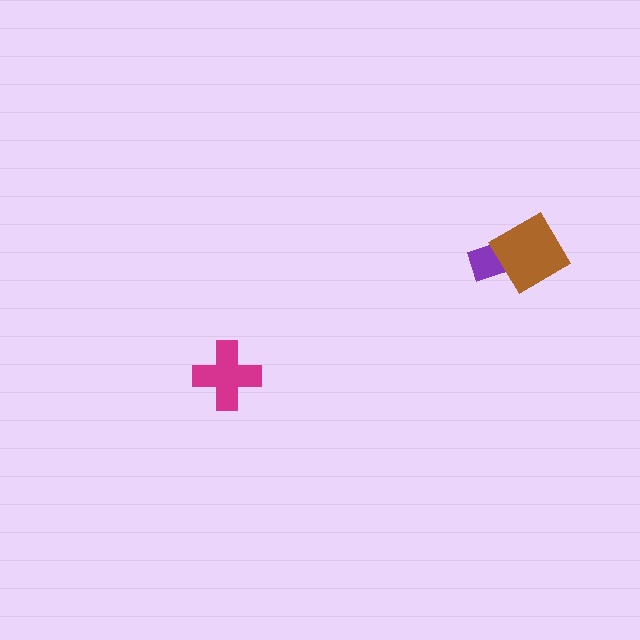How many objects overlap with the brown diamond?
1 object overlaps with the brown diamond.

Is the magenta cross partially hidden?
No, no other shape covers it.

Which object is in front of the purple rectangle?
The brown diamond is in front of the purple rectangle.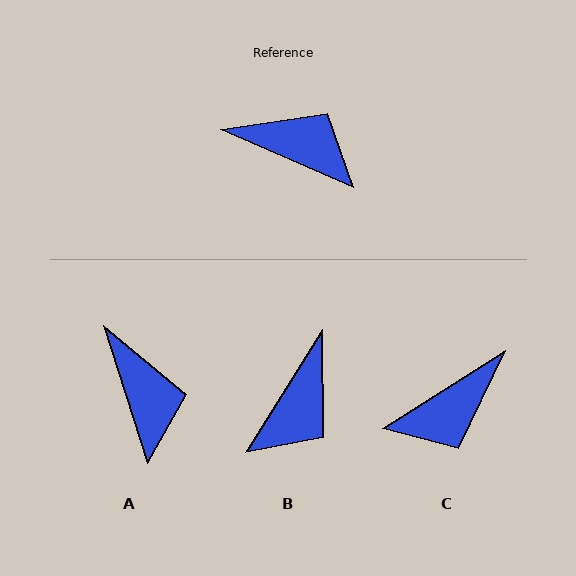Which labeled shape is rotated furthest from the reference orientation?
C, about 124 degrees away.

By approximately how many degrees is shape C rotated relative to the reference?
Approximately 124 degrees clockwise.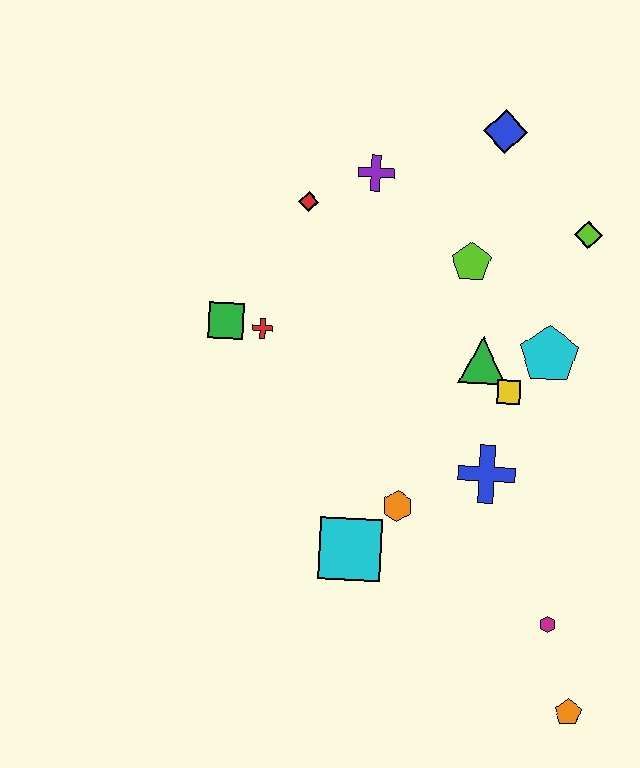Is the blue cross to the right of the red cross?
Yes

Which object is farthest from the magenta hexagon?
The blue diamond is farthest from the magenta hexagon.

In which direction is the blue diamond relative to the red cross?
The blue diamond is to the right of the red cross.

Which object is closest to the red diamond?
The purple cross is closest to the red diamond.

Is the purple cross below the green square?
No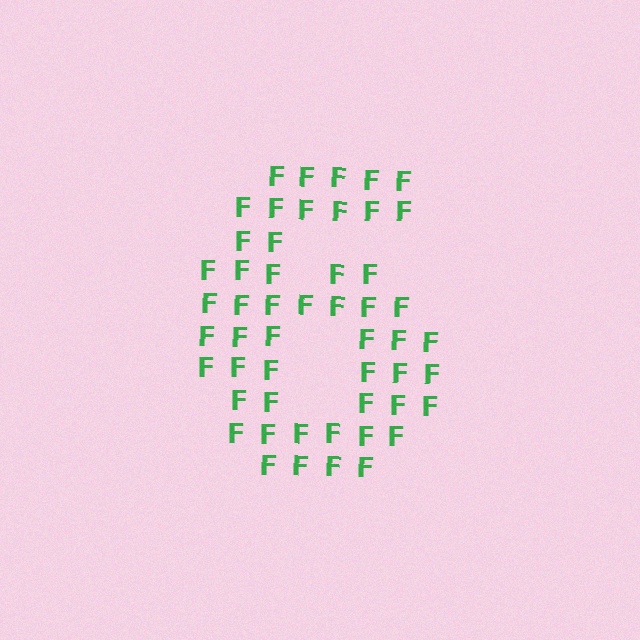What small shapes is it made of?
It is made of small letter F's.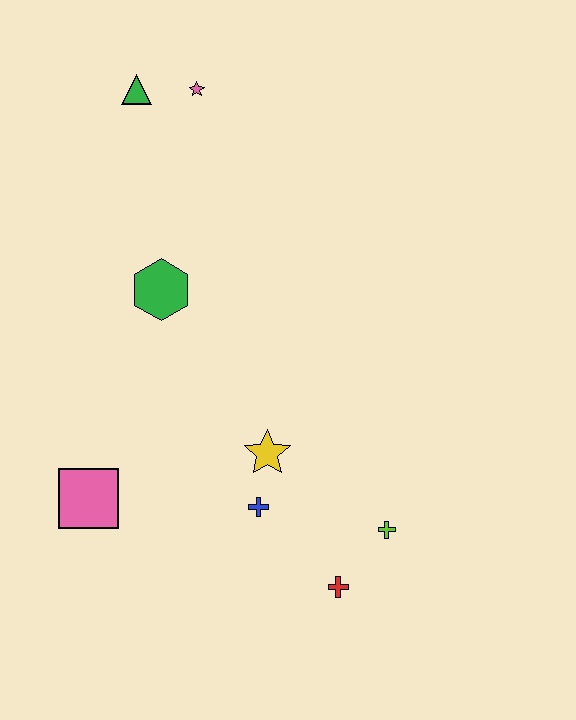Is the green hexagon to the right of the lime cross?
No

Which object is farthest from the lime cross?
The green triangle is farthest from the lime cross.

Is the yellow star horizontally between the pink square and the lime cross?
Yes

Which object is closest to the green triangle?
The pink star is closest to the green triangle.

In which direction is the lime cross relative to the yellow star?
The lime cross is to the right of the yellow star.